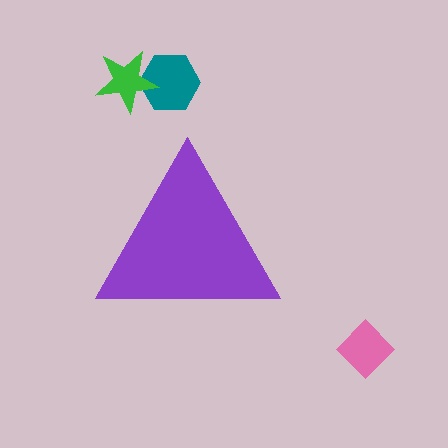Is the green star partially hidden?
No, the green star is fully visible.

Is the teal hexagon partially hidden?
No, the teal hexagon is fully visible.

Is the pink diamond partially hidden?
No, the pink diamond is fully visible.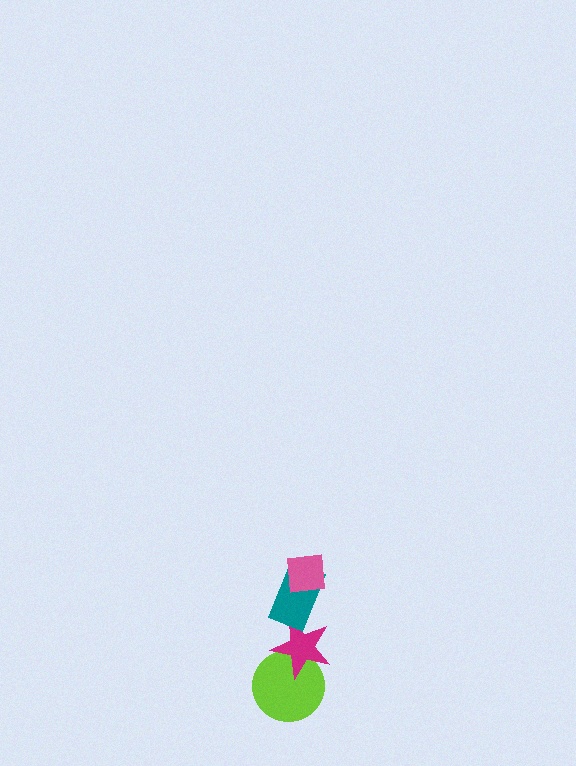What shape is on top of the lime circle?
The magenta star is on top of the lime circle.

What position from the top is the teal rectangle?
The teal rectangle is 2nd from the top.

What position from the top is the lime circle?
The lime circle is 4th from the top.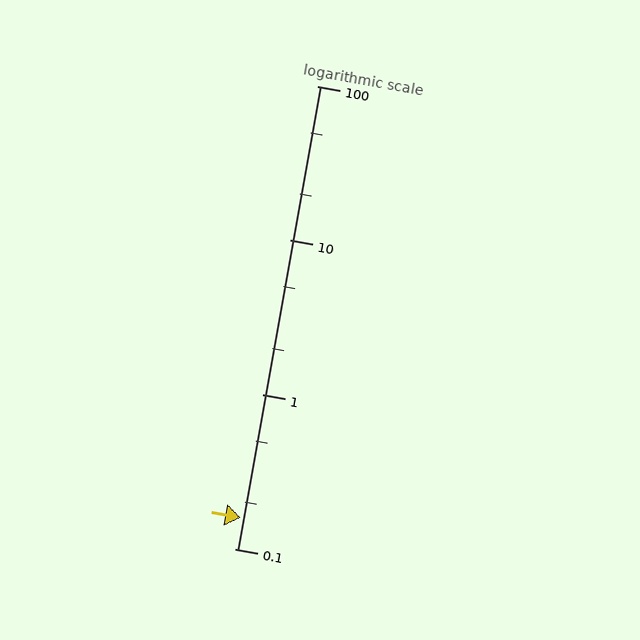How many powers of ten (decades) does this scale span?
The scale spans 3 decades, from 0.1 to 100.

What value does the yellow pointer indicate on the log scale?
The pointer indicates approximately 0.16.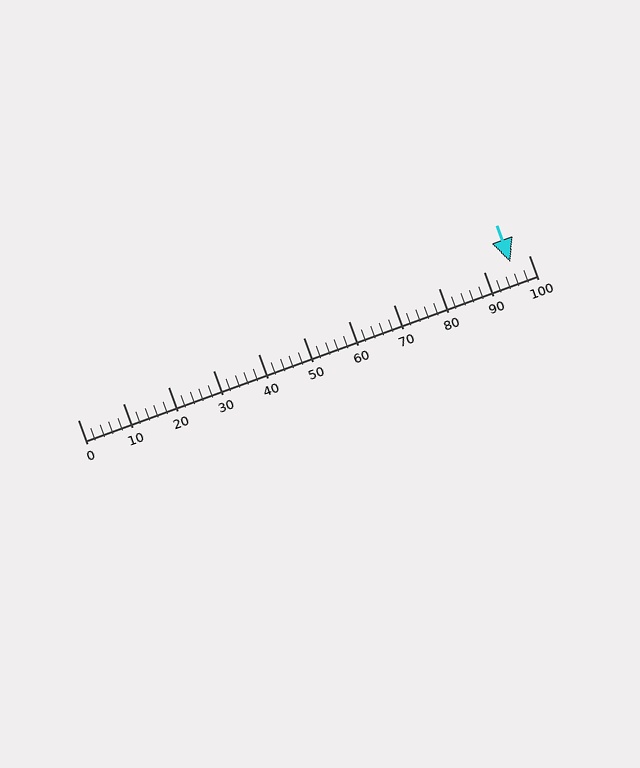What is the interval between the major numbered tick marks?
The major tick marks are spaced 10 units apart.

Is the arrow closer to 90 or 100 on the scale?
The arrow is closer to 100.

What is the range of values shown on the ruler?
The ruler shows values from 0 to 100.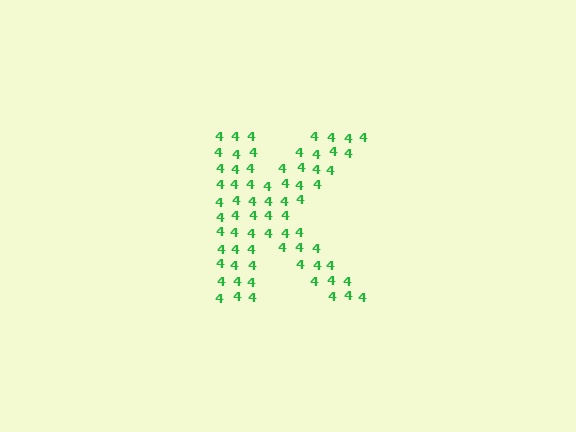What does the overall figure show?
The overall figure shows the letter K.